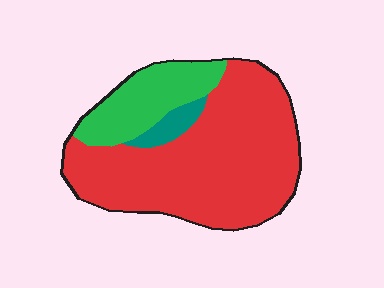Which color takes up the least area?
Teal, at roughly 5%.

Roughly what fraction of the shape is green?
Green covers about 20% of the shape.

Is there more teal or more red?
Red.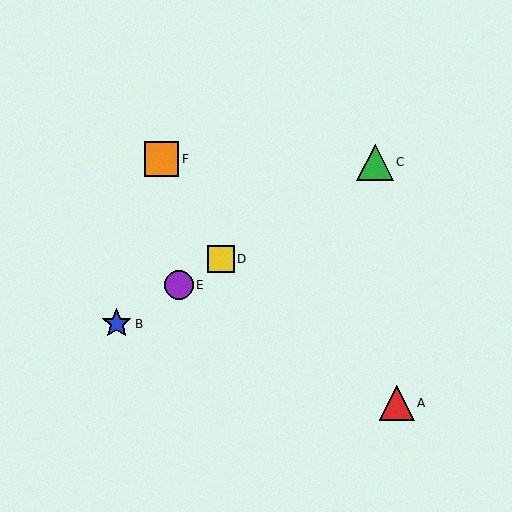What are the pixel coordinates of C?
Object C is at (375, 162).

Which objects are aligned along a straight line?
Objects B, C, D, E are aligned along a straight line.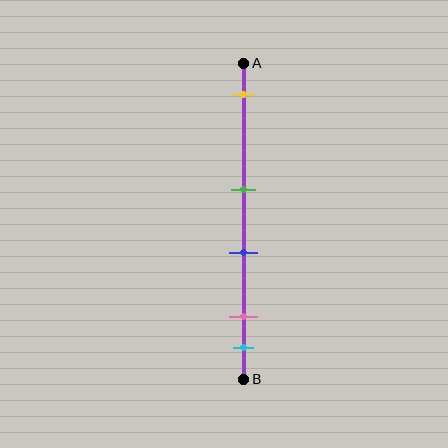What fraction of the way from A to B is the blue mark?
The blue mark is approximately 60% (0.6) of the way from A to B.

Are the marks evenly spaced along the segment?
No, the marks are not evenly spaced.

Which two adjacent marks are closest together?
The pink and cyan marks are the closest adjacent pair.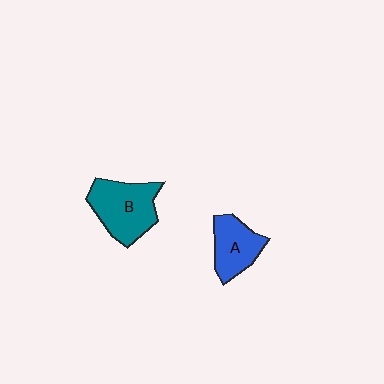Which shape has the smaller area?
Shape A (blue).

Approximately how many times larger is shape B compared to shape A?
Approximately 1.4 times.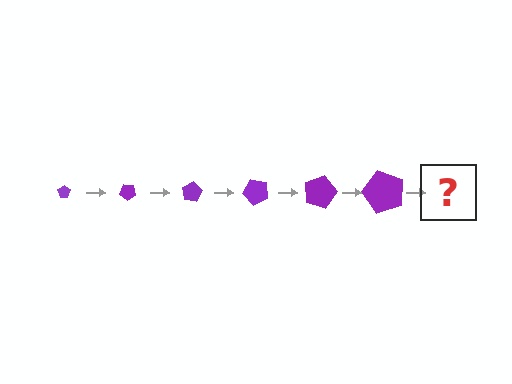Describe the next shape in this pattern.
It should be a pentagon, larger than the previous one and rotated 240 degrees from the start.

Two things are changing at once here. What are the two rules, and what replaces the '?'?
The two rules are that the pentagon grows larger each step and it rotates 40 degrees each step. The '?' should be a pentagon, larger than the previous one and rotated 240 degrees from the start.